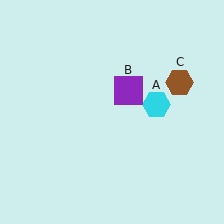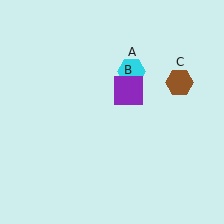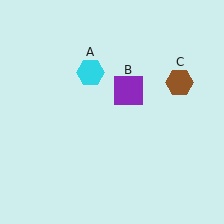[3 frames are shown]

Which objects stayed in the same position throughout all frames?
Purple square (object B) and brown hexagon (object C) remained stationary.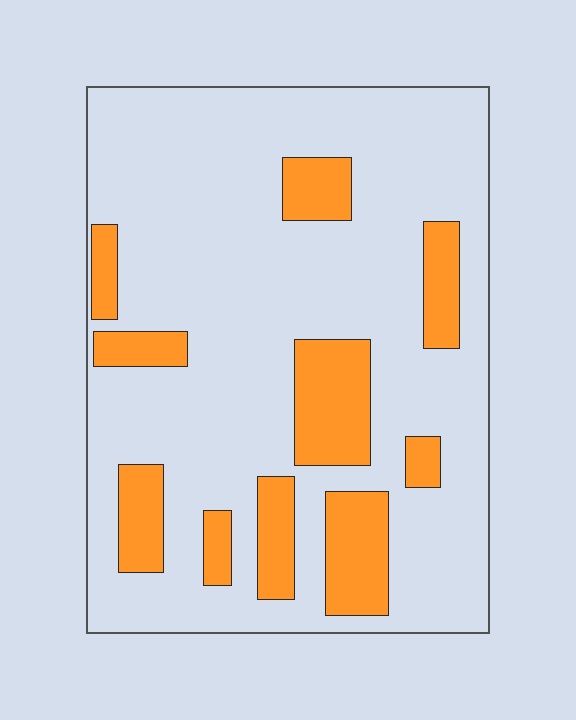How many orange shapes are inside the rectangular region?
10.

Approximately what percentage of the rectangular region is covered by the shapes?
Approximately 20%.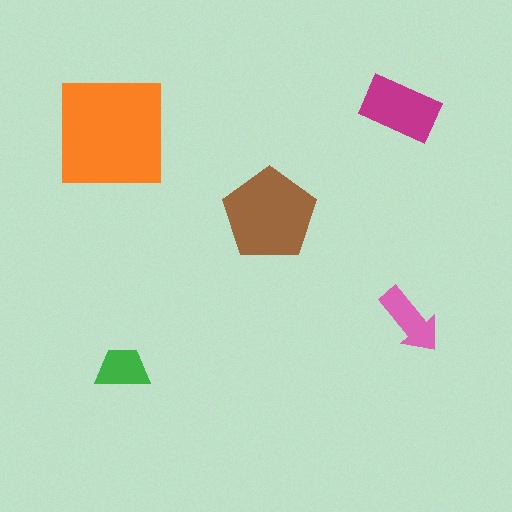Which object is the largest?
The orange square.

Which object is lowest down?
The green trapezoid is bottommost.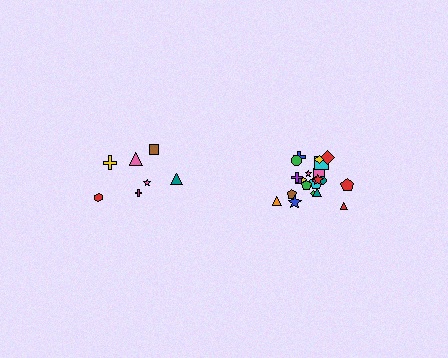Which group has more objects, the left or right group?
The right group.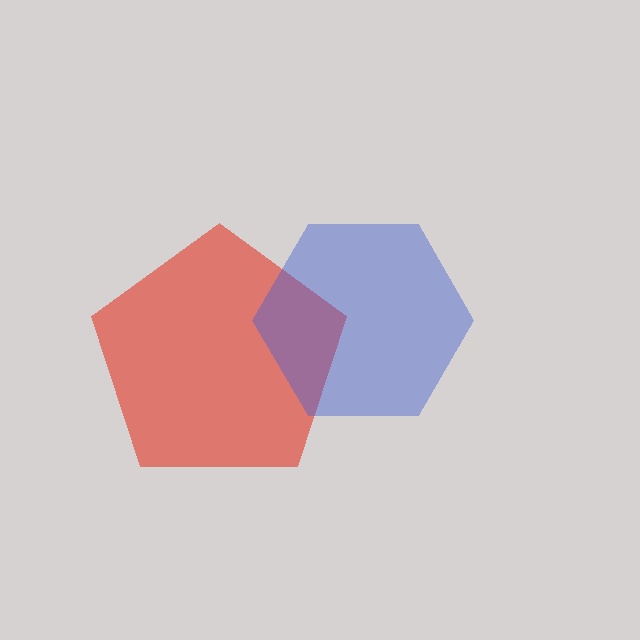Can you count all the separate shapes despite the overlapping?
Yes, there are 2 separate shapes.